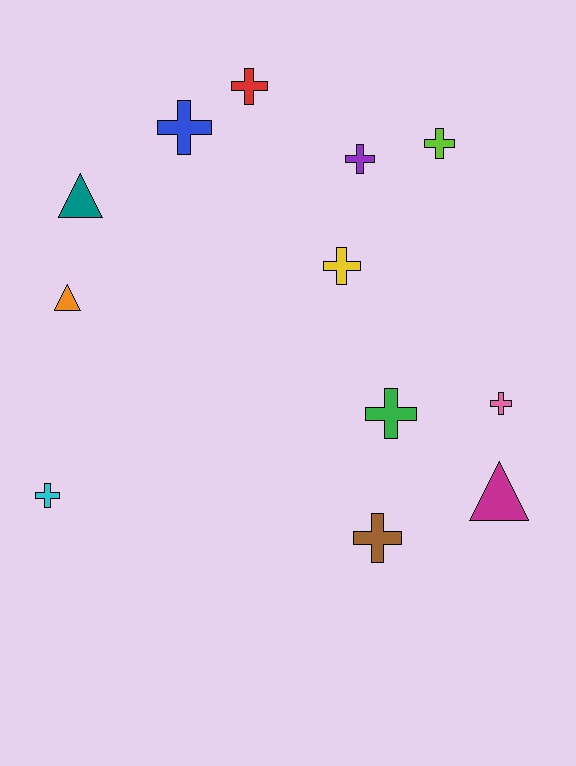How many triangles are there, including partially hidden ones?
There are 3 triangles.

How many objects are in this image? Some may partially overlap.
There are 12 objects.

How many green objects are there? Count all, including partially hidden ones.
There is 1 green object.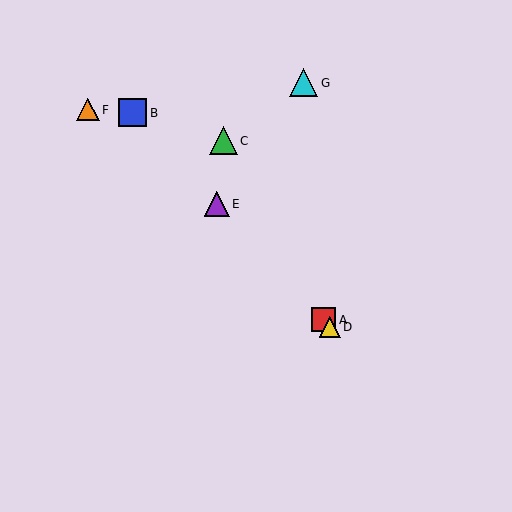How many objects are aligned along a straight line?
4 objects (A, B, D, E) are aligned along a straight line.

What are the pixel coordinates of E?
Object E is at (217, 204).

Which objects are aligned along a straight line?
Objects A, B, D, E are aligned along a straight line.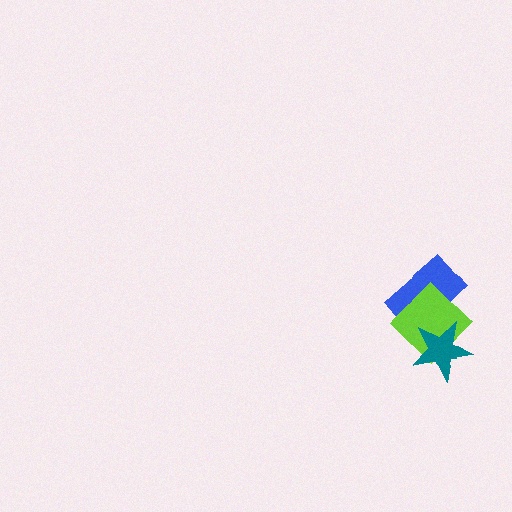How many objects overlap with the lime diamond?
2 objects overlap with the lime diamond.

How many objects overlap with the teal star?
2 objects overlap with the teal star.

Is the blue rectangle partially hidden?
Yes, it is partially covered by another shape.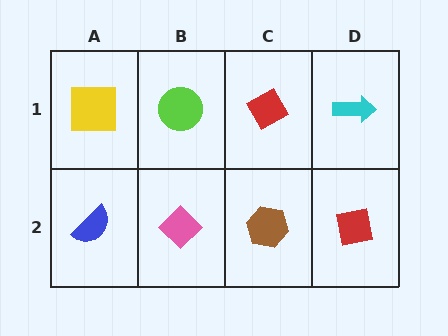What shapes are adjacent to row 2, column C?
A red diamond (row 1, column C), a pink diamond (row 2, column B), a red square (row 2, column D).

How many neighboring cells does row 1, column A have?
2.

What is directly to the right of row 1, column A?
A lime circle.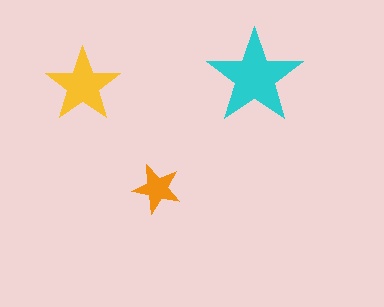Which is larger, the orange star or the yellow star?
The yellow one.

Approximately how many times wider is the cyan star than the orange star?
About 2 times wider.